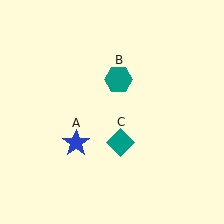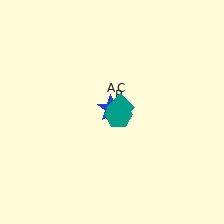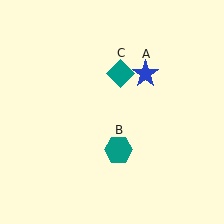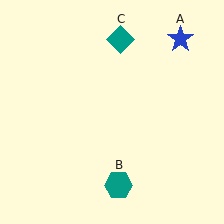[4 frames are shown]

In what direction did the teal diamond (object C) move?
The teal diamond (object C) moved up.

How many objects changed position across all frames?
3 objects changed position: blue star (object A), teal hexagon (object B), teal diamond (object C).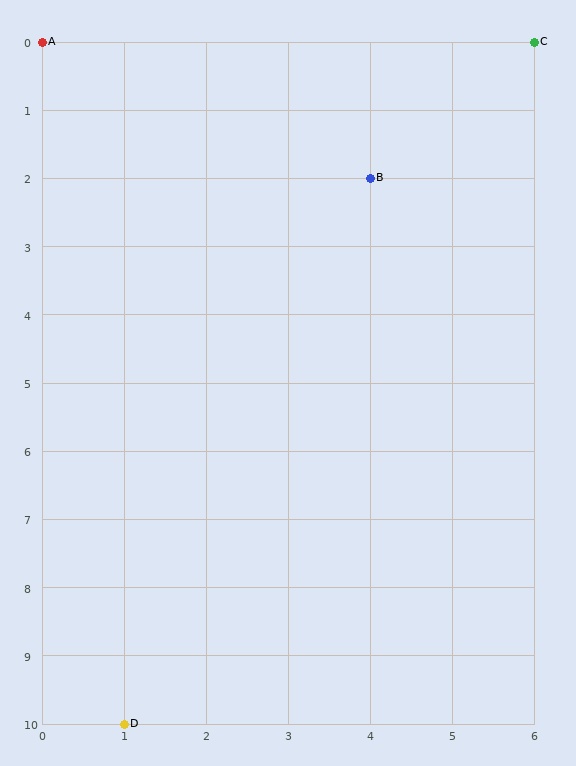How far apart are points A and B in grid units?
Points A and B are 4 columns and 2 rows apart (about 4.5 grid units diagonally).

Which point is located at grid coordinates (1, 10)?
Point D is at (1, 10).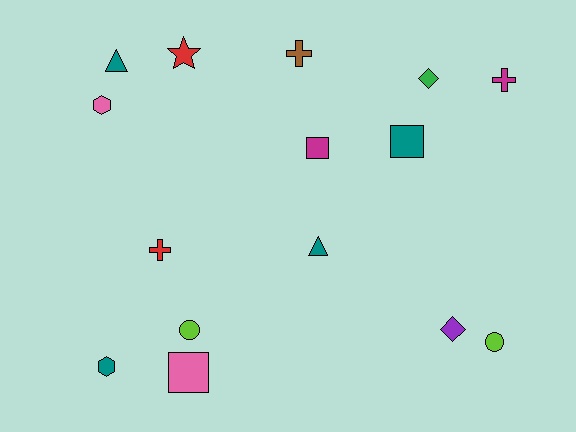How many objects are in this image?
There are 15 objects.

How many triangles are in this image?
There are 2 triangles.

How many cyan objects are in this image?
There are no cyan objects.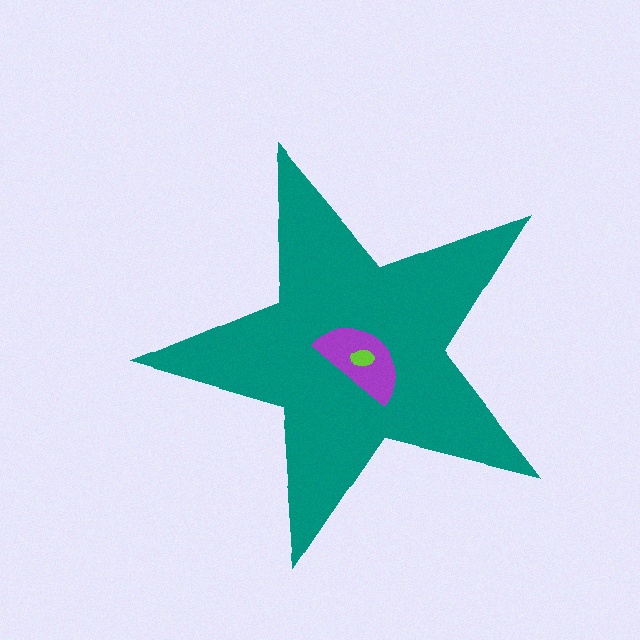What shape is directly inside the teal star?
The purple semicircle.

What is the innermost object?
The lime ellipse.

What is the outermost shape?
The teal star.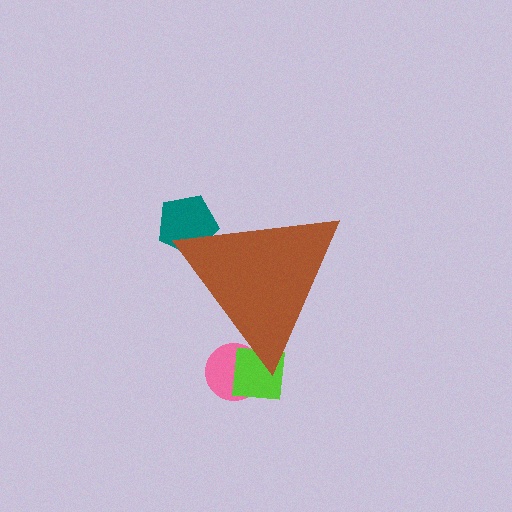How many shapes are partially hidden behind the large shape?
3 shapes are partially hidden.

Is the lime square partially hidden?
Yes, the lime square is partially hidden behind the brown triangle.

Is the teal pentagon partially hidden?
Yes, the teal pentagon is partially hidden behind the brown triangle.